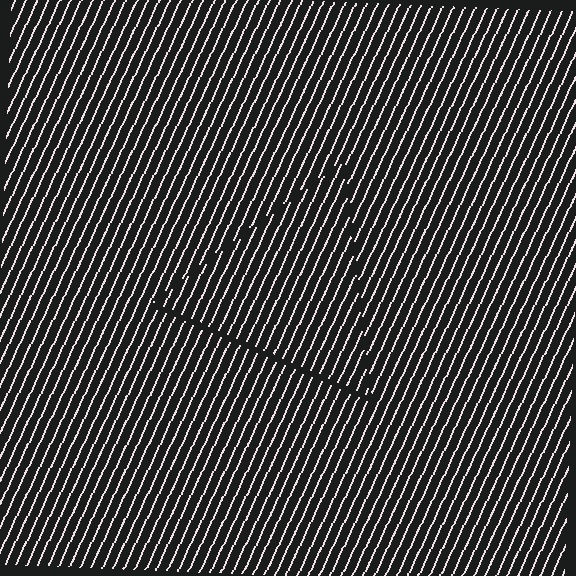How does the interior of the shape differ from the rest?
The interior of the shape contains the same grating, shifted by half a period — the contour is defined by the phase discontinuity where line-ends from the inner and outer gratings abut.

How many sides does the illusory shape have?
3 sides — the line-ends trace a triangle.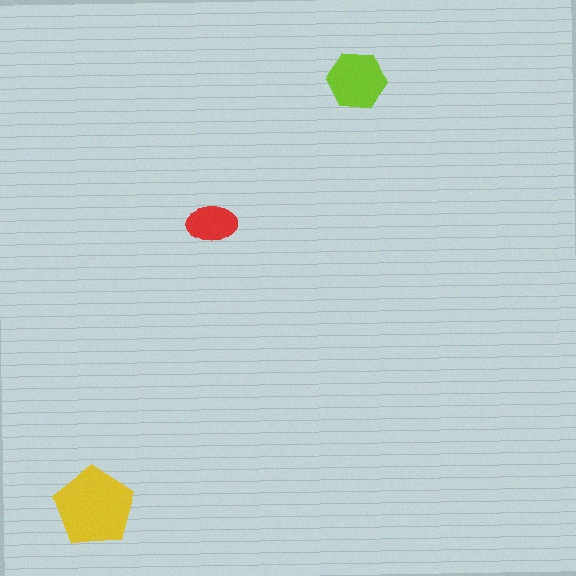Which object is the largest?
The yellow pentagon.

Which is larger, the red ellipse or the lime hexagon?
The lime hexagon.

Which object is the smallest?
The red ellipse.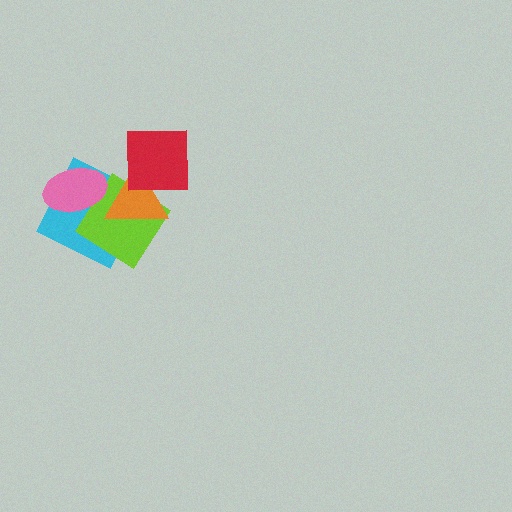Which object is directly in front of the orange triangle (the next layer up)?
The pink ellipse is directly in front of the orange triangle.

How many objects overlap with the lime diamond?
4 objects overlap with the lime diamond.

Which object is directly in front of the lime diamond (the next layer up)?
The orange triangle is directly in front of the lime diamond.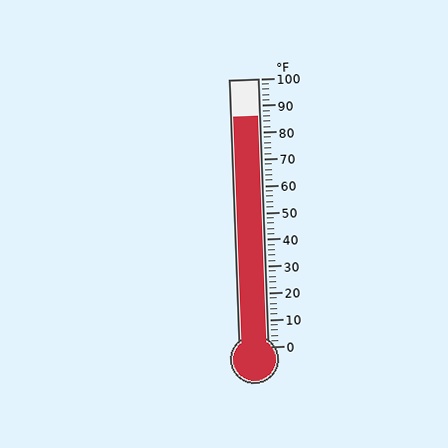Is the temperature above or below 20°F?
The temperature is above 20°F.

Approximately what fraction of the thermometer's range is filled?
The thermometer is filled to approximately 85% of its range.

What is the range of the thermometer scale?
The thermometer scale ranges from 0°F to 100°F.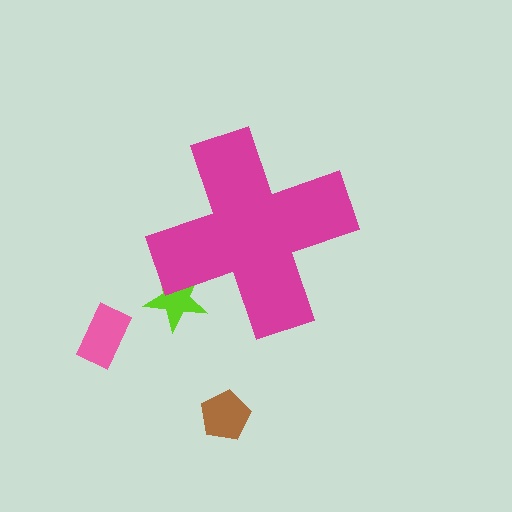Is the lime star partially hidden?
Yes, the lime star is partially hidden behind the magenta cross.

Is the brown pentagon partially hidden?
No, the brown pentagon is fully visible.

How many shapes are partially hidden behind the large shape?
1 shape is partially hidden.